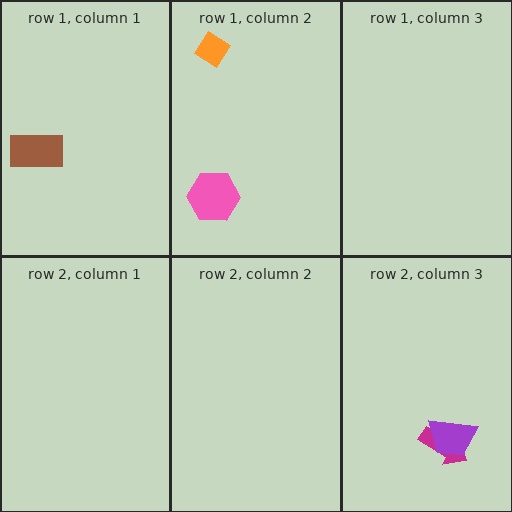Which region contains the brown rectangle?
The row 1, column 1 region.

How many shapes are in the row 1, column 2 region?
2.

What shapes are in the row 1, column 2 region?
The pink hexagon, the orange diamond.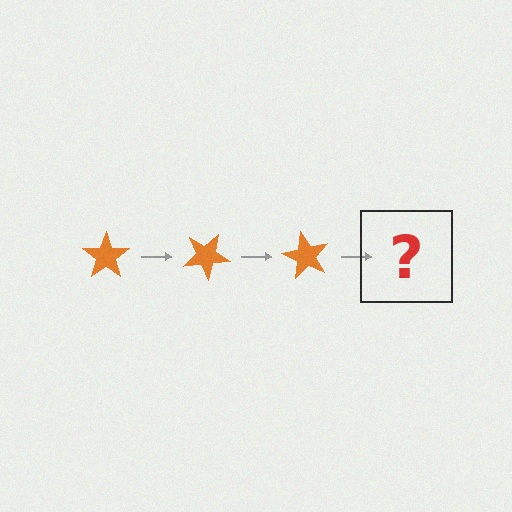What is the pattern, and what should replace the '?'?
The pattern is that the star rotates 30 degrees each step. The '?' should be an orange star rotated 90 degrees.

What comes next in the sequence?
The next element should be an orange star rotated 90 degrees.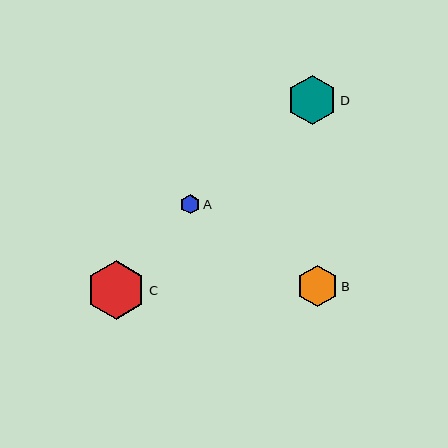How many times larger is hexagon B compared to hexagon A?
Hexagon B is approximately 2.1 times the size of hexagon A.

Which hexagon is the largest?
Hexagon C is the largest with a size of approximately 59 pixels.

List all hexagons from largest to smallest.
From largest to smallest: C, D, B, A.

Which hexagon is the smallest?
Hexagon A is the smallest with a size of approximately 20 pixels.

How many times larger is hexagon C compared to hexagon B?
Hexagon C is approximately 1.4 times the size of hexagon B.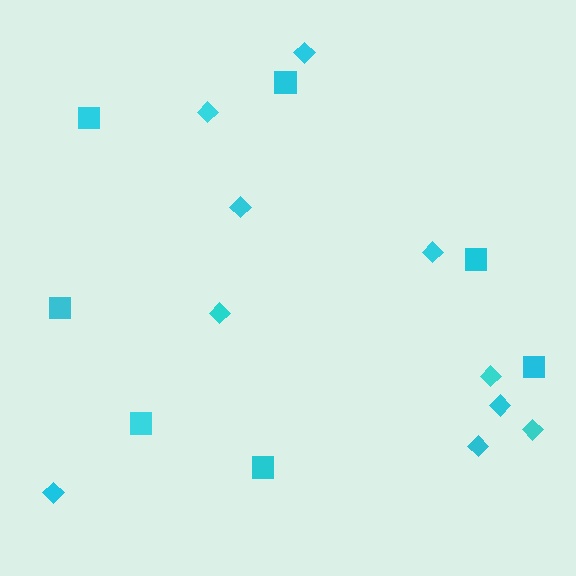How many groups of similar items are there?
There are 2 groups: one group of diamonds (10) and one group of squares (7).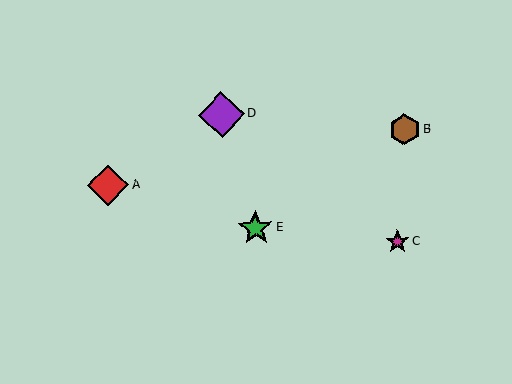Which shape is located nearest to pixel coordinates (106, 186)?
The red diamond (labeled A) at (108, 185) is nearest to that location.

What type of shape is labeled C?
Shape C is a magenta star.